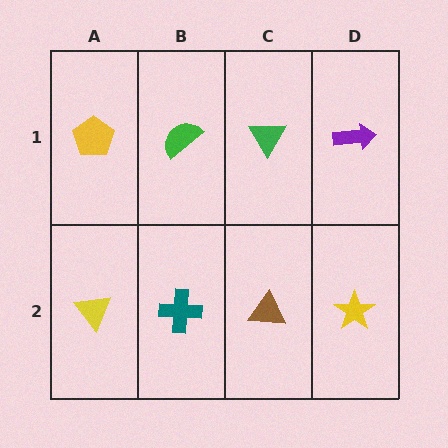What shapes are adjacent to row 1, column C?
A brown triangle (row 2, column C), a green semicircle (row 1, column B), a purple arrow (row 1, column D).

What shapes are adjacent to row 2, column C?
A green triangle (row 1, column C), a teal cross (row 2, column B), a yellow star (row 2, column D).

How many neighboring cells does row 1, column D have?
2.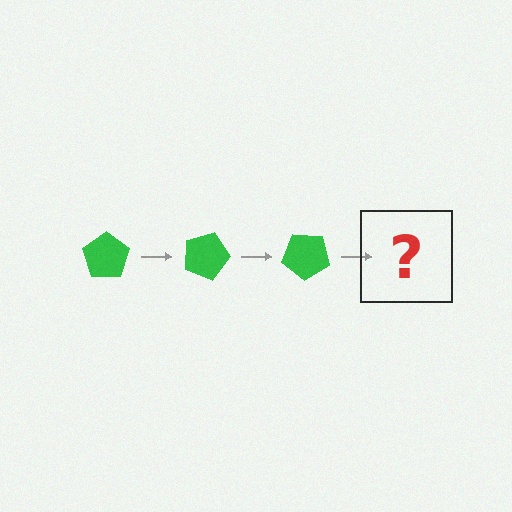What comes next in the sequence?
The next element should be a green pentagon rotated 60 degrees.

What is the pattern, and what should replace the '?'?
The pattern is that the pentagon rotates 20 degrees each step. The '?' should be a green pentagon rotated 60 degrees.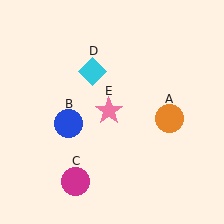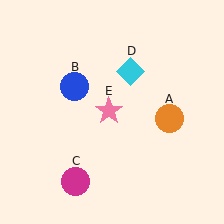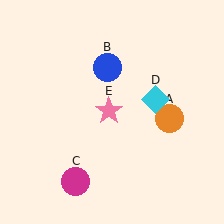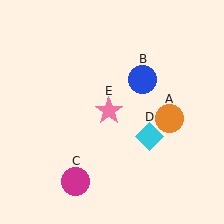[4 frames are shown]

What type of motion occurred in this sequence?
The blue circle (object B), cyan diamond (object D) rotated clockwise around the center of the scene.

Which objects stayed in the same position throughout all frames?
Orange circle (object A) and magenta circle (object C) and pink star (object E) remained stationary.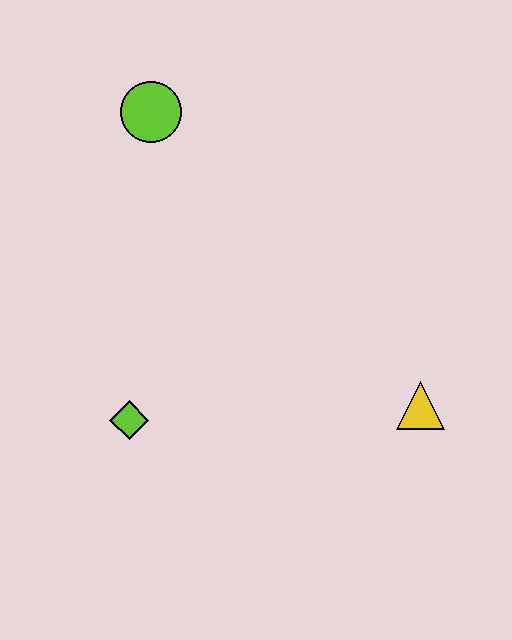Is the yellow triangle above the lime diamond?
Yes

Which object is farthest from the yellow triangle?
The lime circle is farthest from the yellow triangle.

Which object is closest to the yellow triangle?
The lime diamond is closest to the yellow triangle.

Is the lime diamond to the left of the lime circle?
Yes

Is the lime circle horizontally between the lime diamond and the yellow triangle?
Yes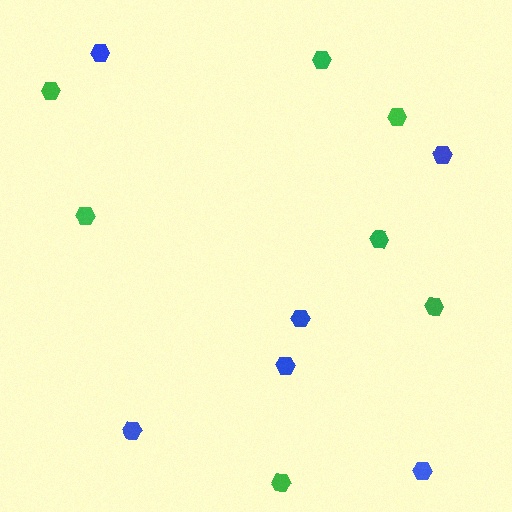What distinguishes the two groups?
There are 2 groups: one group of blue hexagons (6) and one group of green hexagons (7).